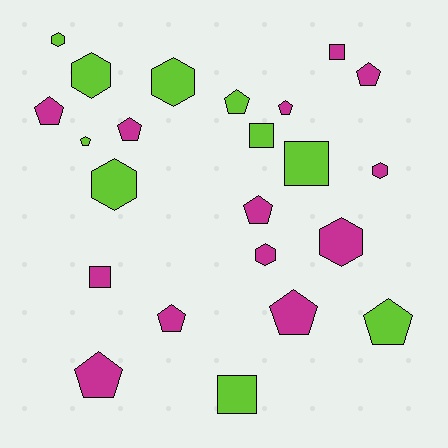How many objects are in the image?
There are 23 objects.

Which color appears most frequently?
Magenta, with 13 objects.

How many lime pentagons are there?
There are 3 lime pentagons.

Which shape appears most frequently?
Pentagon, with 11 objects.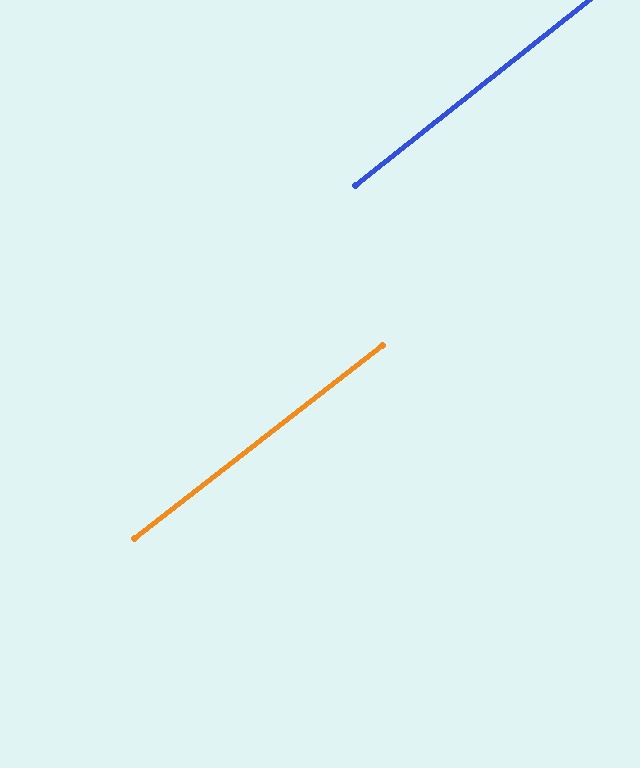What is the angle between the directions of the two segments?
Approximately 1 degree.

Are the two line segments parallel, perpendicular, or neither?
Parallel — their directions differ by only 0.6°.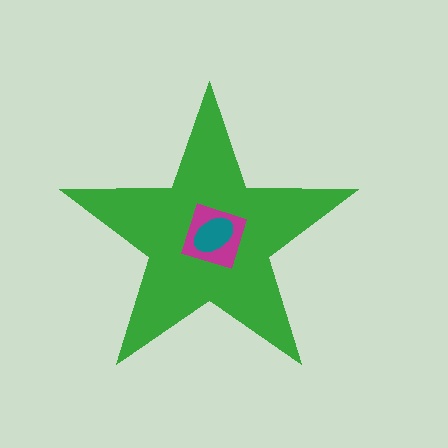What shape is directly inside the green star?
The magenta diamond.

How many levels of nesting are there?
3.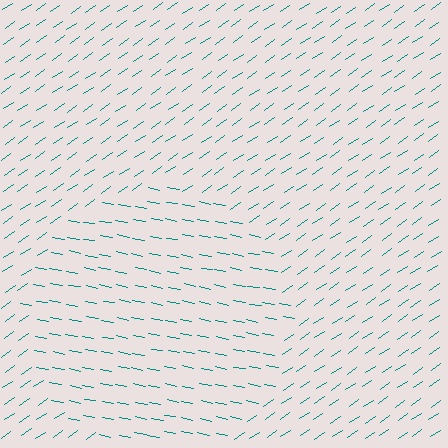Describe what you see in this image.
The image is filled with small teal line segments. A circle region in the image has lines oriented differently from the surrounding lines, creating a visible texture boundary.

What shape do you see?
I see a circle.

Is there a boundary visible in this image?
Yes, there is a texture boundary formed by a change in line orientation.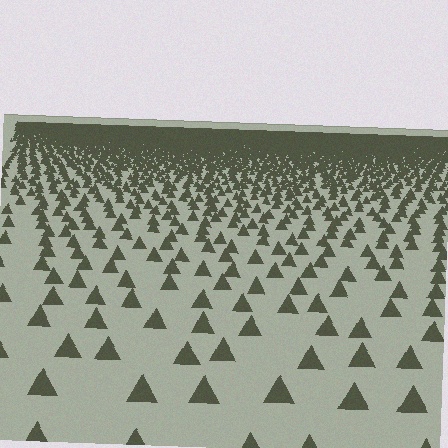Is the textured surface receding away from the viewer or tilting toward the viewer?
The surface is receding away from the viewer. Texture elements get smaller and denser toward the top.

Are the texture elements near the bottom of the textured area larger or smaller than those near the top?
Larger. Near the bottom, elements are closer to the viewer and appear at a bigger on-screen size.